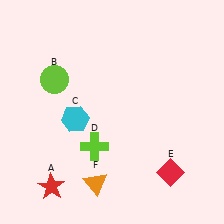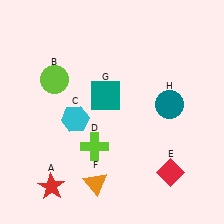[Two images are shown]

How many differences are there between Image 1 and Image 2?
There are 2 differences between the two images.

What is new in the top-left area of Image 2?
A teal square (G) was added in the top-left area of Image 2.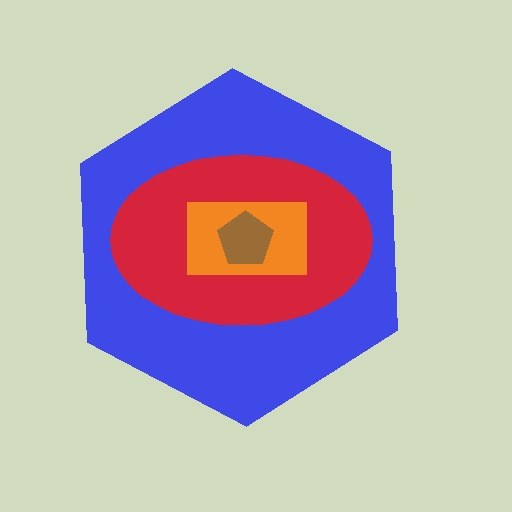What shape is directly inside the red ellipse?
The orange rectangle.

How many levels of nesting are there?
4.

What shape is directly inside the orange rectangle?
The brown pentagon.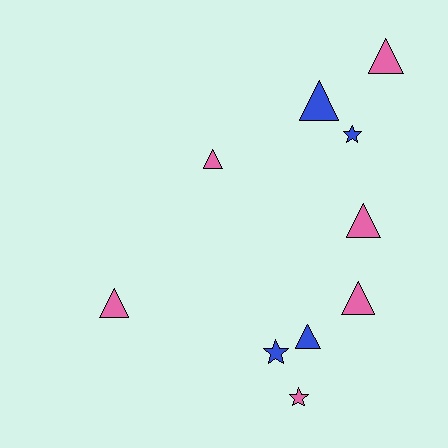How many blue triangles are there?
There are 2 blue triangles.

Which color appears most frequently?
Pink, with 6 objects.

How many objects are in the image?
There are 10 objects.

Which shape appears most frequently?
Triangle, with 7 objects.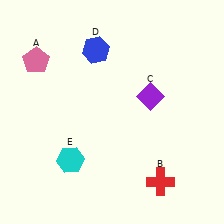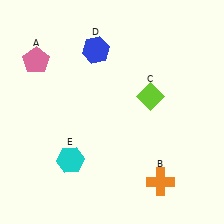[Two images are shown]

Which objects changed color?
B changed from red to orange. C changed from purple to lime.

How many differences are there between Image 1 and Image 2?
There are 2 differences between the two images.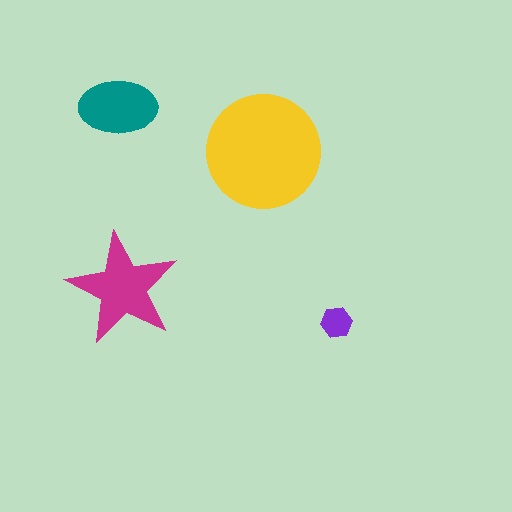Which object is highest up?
The teal ellipse is topmost.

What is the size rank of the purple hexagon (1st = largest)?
4th.